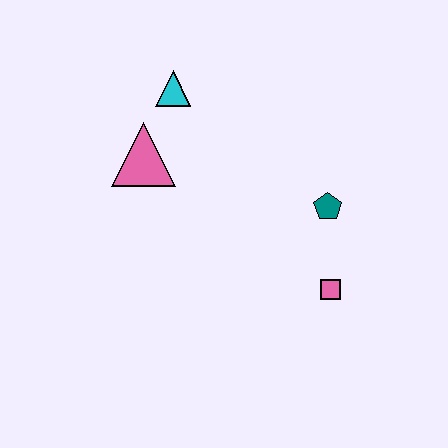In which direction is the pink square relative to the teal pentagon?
The pink square is below the teal pentagon.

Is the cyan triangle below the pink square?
No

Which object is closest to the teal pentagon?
The pink square is closest to the teal pentagon.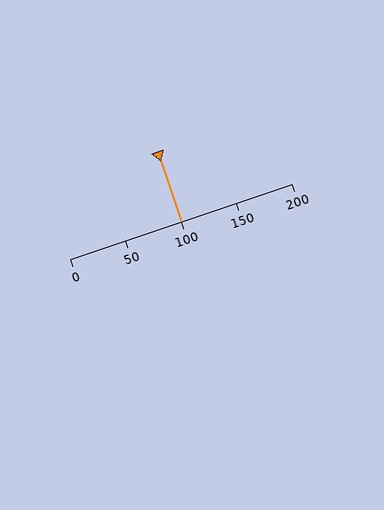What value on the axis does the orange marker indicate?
The marker indicates approximately 100.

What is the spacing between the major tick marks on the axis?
The major ticks are spaced 50 apart.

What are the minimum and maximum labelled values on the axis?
The axis runs from 0 to 200.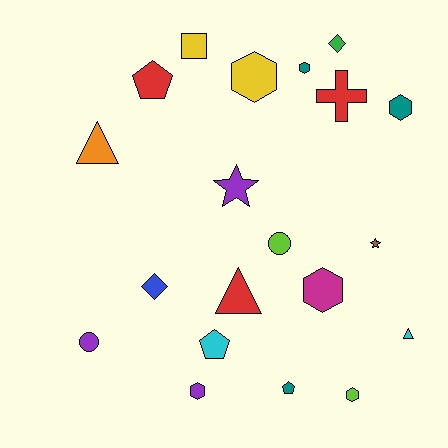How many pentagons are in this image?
There are 3 pentagons.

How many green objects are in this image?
There is 1 green object.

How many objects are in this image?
There are 20 objects.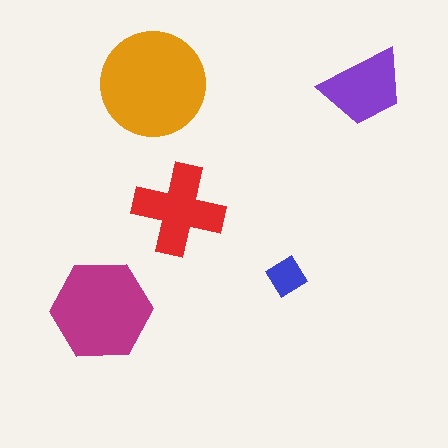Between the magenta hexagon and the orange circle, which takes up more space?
The orange circle.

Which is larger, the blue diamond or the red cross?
The red cross.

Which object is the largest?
The orange circle.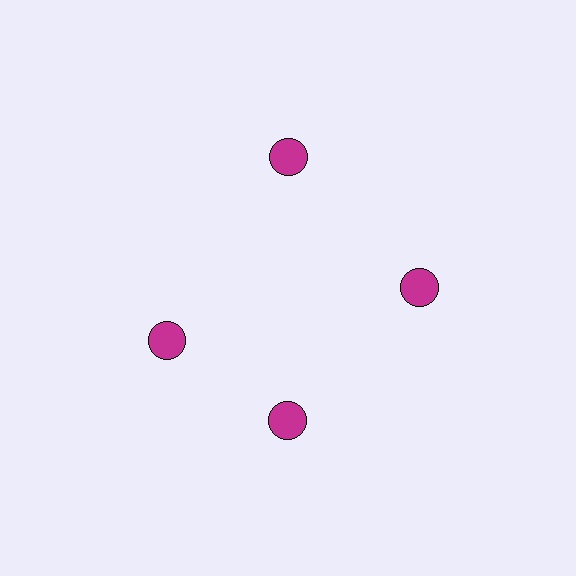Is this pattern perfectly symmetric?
No. The 4 magenta circles are arranged in a ring, but one element near the 9 o'clock position is rotated out of alignment along the ring, breaking the 4-fold rotational symmetry.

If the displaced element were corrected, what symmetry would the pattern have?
It would have 4-fold rotational symmetry — the pattern would map onto itself every 90 degrees.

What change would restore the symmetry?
The symmetry would be restored by rotating it back into even spacing with its neighbors so that all 4 circles sit at equal angles and equal distance from the center.